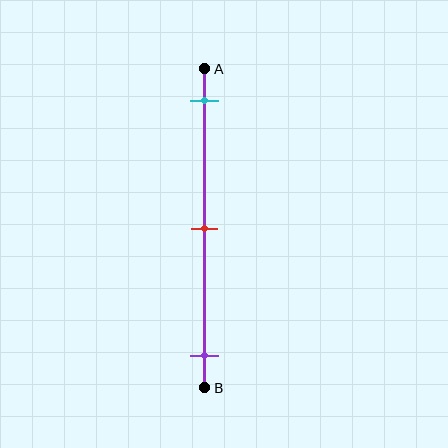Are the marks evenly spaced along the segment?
Yes, the marks are approximately evenly spaced.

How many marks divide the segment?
There are 3 marks dividing the segment.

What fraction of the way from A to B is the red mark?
The red mark is approximately 50% (0.5) of the way from A to B.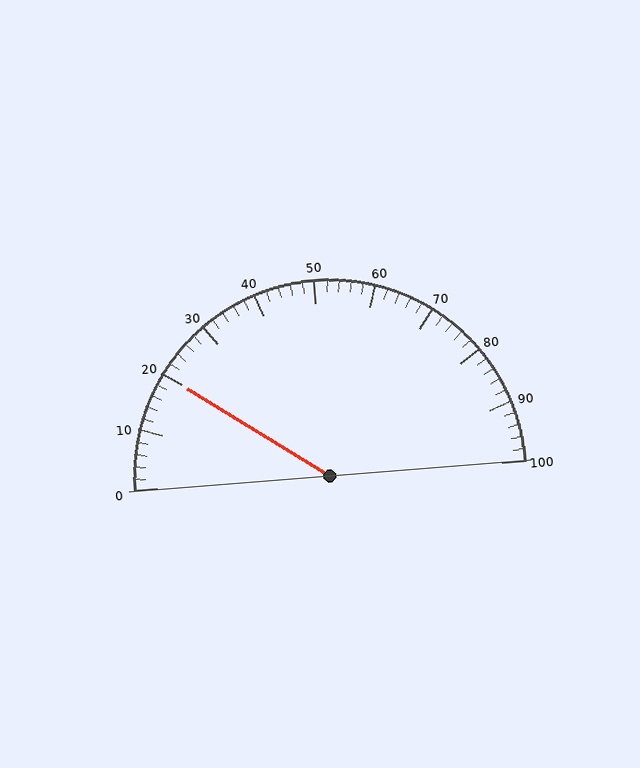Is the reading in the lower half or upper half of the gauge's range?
The reading is in the lower half of the range (0 to 100).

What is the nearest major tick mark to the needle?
The nearest major tick mark is 20.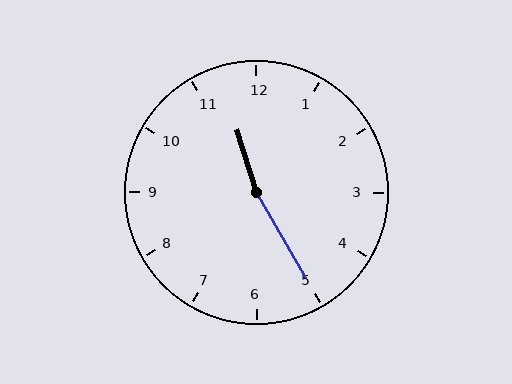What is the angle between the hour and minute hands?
Approximately 168 degrees.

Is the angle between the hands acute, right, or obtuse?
It is obtuse.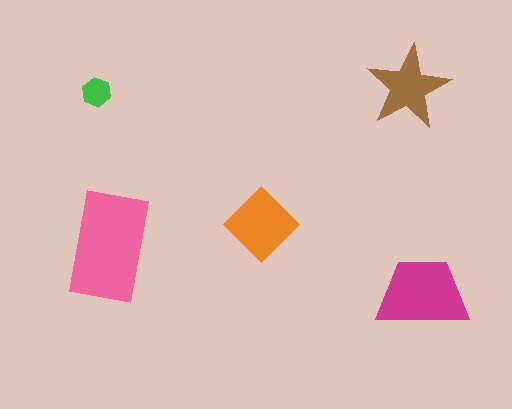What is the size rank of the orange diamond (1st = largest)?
3rd.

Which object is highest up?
The brown star is topmost.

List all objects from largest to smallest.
The pink rectangle, the magenta trapezoid, the orange diamond, the brown star, the green hexagon.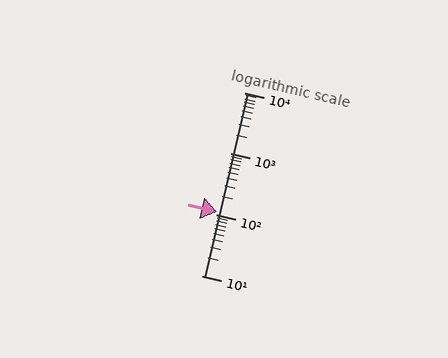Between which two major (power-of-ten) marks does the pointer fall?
The pointer is between 100 and 1000.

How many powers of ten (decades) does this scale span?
The scale spans 3 decades, from 10 to 10000.